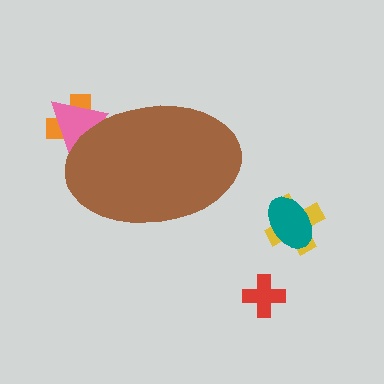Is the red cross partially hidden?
No, the red cross is fully visible.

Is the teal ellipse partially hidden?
No, the teal ellipse is fully visible.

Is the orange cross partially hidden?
Yes, the orange cross is partially hidden behind the brown ellipse.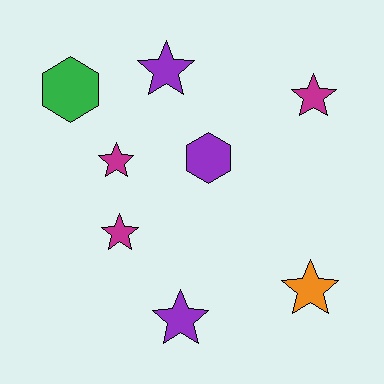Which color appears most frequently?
Magenta, with 3 objects.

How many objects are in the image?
There are 8 objects.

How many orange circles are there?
There are no orange circles.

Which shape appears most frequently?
Star, with 6 objects.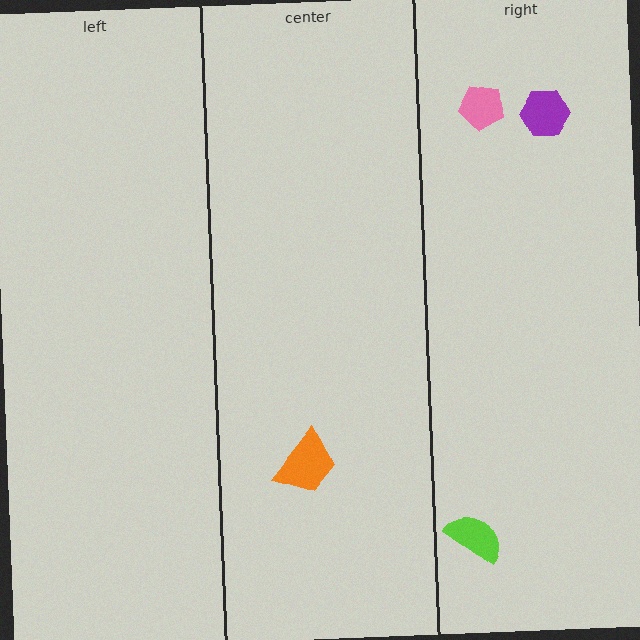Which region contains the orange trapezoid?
The center region.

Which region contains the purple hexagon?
The right region.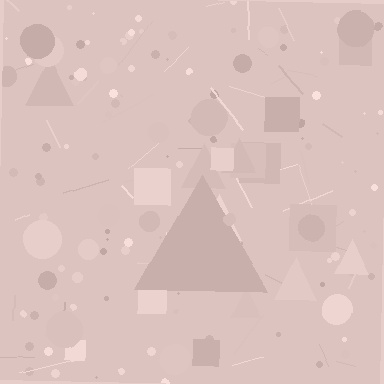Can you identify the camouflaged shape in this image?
The camouflaged shape is a triangle.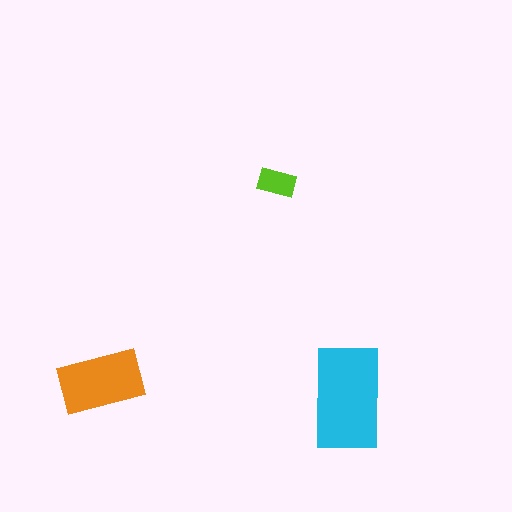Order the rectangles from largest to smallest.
the cyan one, the orange one, the lime one.